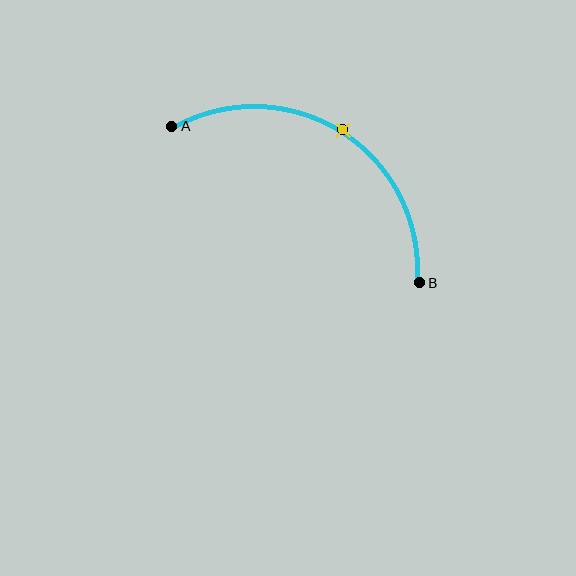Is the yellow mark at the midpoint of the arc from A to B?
Yes. The yellow mark lies on the arc at equal arc-length from both A and B — it is the arc midpoint.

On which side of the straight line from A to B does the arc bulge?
The arc bulges above the straight line connecting A and B.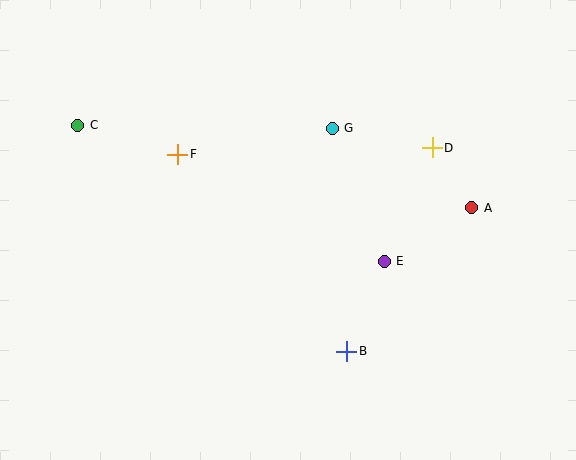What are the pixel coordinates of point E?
Point E is at (384, 261).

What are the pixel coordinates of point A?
Point A is at (472, 208).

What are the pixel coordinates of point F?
Point F is at (178, 154).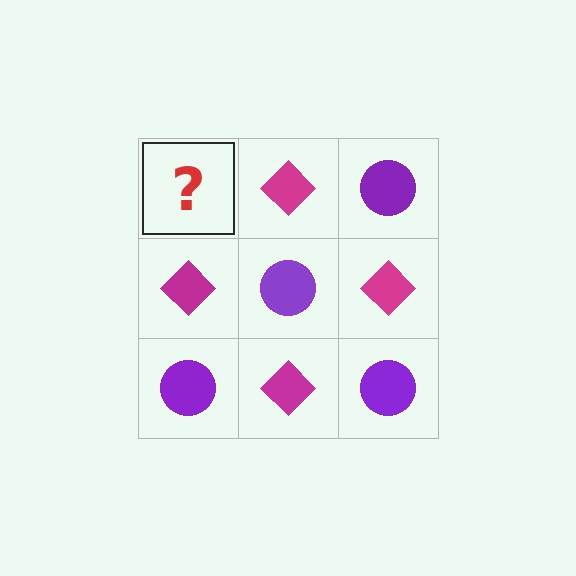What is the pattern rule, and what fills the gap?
The rule is that it alternates purple circle and magenta diamond in a checkerboard pattern. The gap should be filled with a purple circle.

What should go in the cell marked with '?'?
The missing cell should contain a purple circle.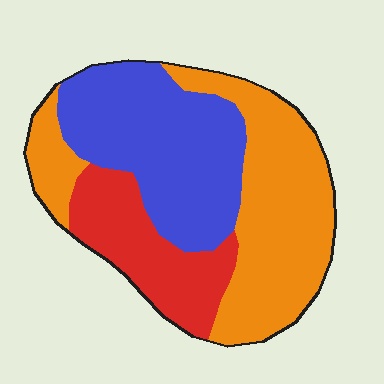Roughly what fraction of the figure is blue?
Blue covers roughly 35% of the figure.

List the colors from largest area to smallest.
From largest to smallest: orange, blue, red.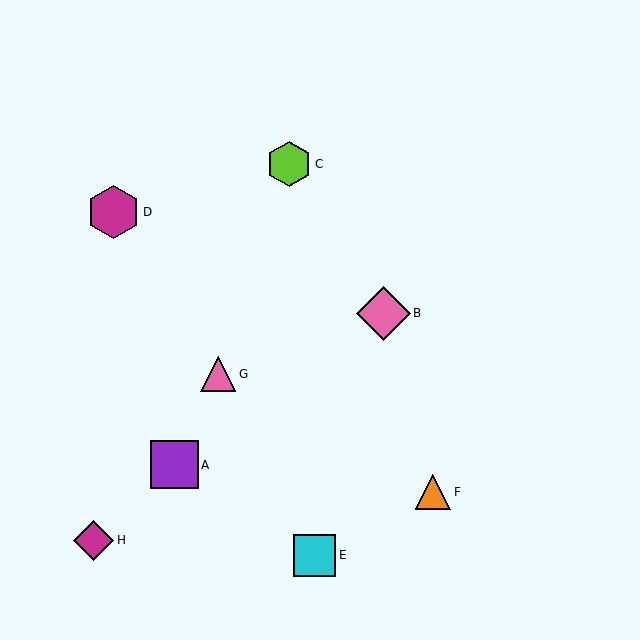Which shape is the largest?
The magenta hexagon (labeled D) is the largest.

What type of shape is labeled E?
Shape E is a cyan square.